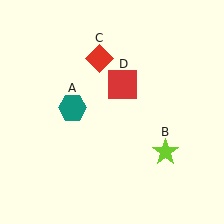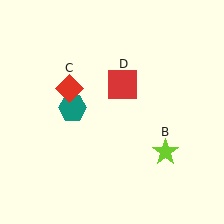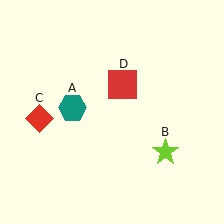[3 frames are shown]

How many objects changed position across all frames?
1 object changed position: red diamond (object C).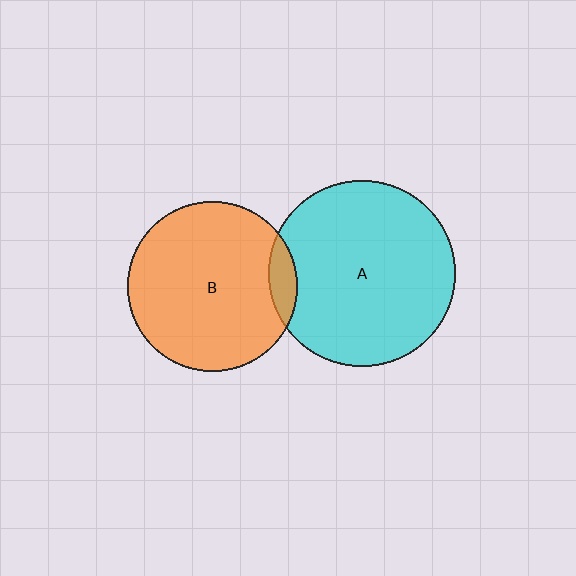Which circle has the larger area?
Circle A (cyan).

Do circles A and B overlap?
Yes.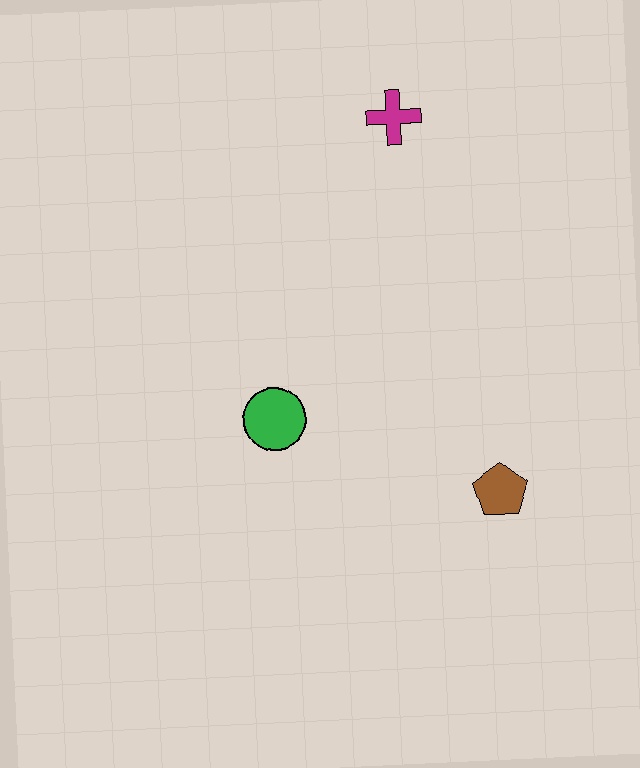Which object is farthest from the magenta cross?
The brown pentagon is farthest from the magenta cross.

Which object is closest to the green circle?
The brown pentagon is closest to the green circle.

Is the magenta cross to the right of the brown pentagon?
No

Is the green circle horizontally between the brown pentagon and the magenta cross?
No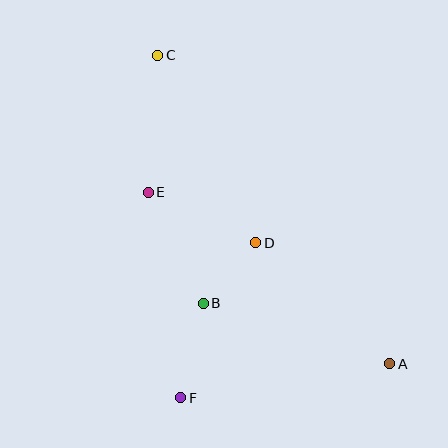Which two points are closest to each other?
Points B and D are closest to each other.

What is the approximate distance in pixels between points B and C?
The distance between B and C is approximately 252 pixels.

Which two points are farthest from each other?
Points A and C are farthest from each other.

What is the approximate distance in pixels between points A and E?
The distance between A and E is approximately 296 pixels.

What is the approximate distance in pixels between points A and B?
The distance between A and B is approximately 196 pixels.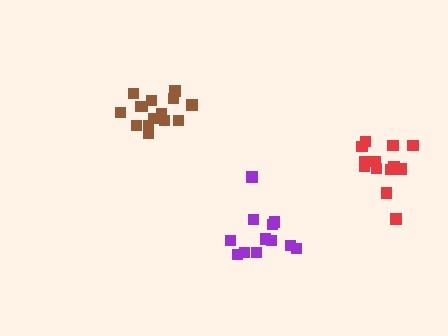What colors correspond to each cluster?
The clusters are colored: red, brown, purple.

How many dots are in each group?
Group 1: 14 dots, Group 2: 16 dots, Group 3: 12 dots (42 total).